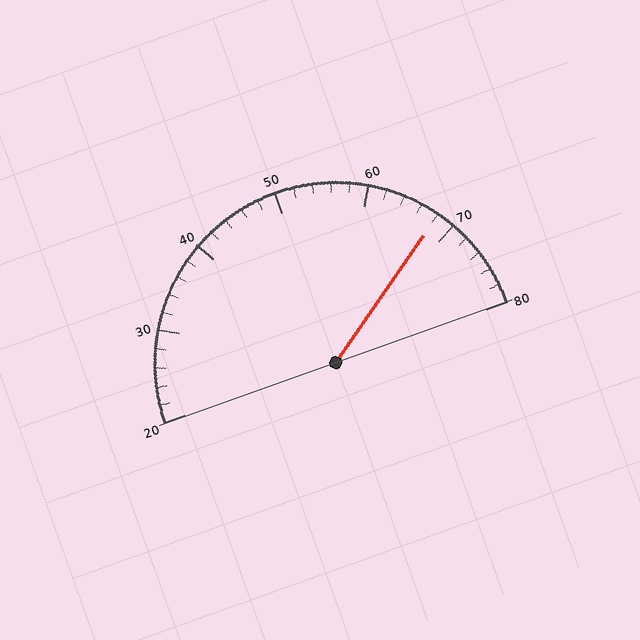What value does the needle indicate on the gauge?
The needle indicates approximately 68.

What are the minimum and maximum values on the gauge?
The gauge ranges from 20 to 80.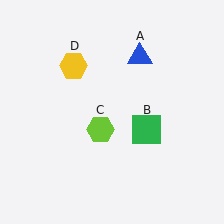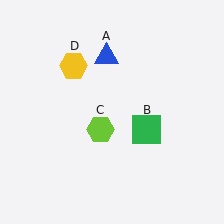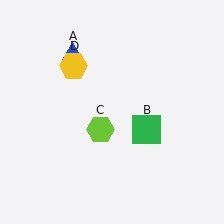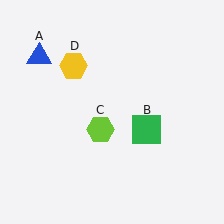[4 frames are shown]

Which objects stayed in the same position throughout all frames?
Green square (object B) and lime hexagon (object C) and yellow hexagon (object D) remained stationary.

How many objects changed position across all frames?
1 object changed position: blue triangle (object A).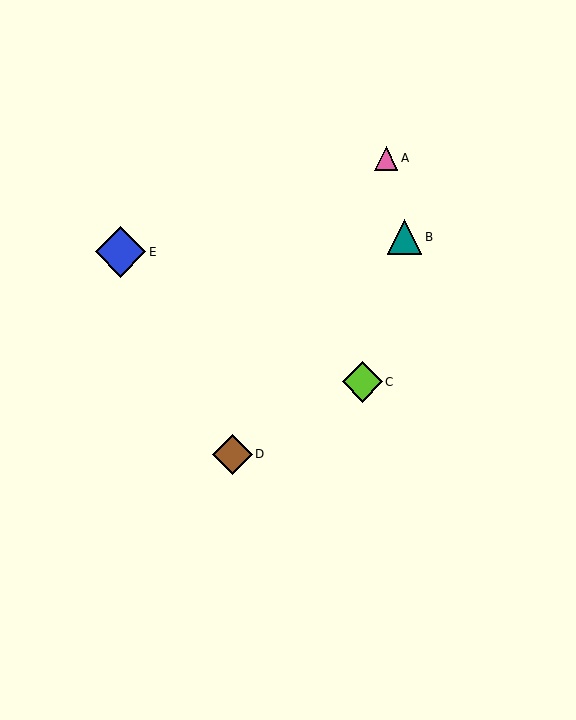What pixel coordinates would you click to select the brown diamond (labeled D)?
Click at (232, 454) to select the brown diamond D.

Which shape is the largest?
The blue diamond (labeled E) is the largest.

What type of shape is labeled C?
Shape C is a lime diamond.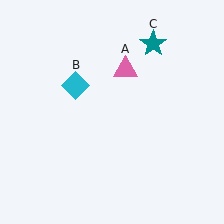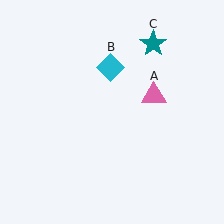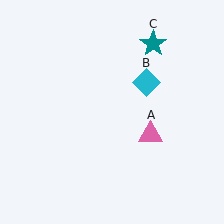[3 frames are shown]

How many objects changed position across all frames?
2 objects changed position: pink triangle (object A), cyan diamond (object B).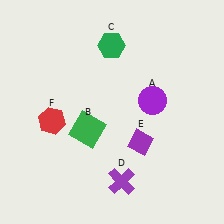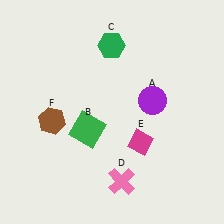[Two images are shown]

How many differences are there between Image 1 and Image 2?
There are 3 differences between the two images.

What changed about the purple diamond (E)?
In Image 1, E is purple. In Image 2, it changed to magenta.